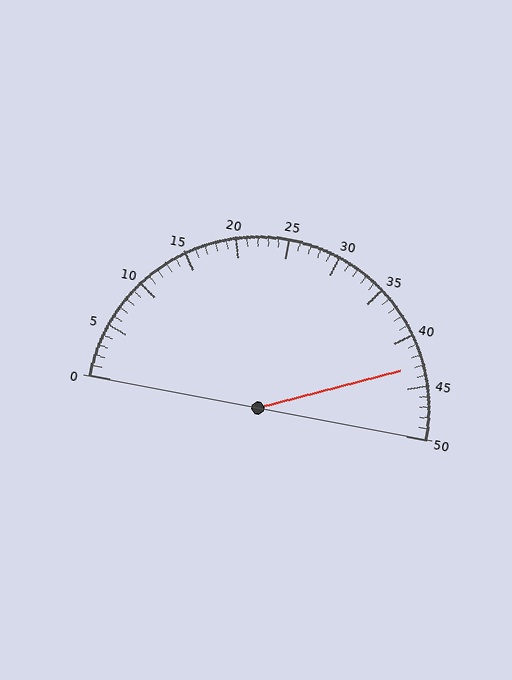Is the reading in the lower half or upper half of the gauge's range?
The reading is in the upper half of the range (0 to 50).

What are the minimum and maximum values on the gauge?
The gauge ranges from 0 to 50.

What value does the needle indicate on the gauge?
The needle indicates approximately 43.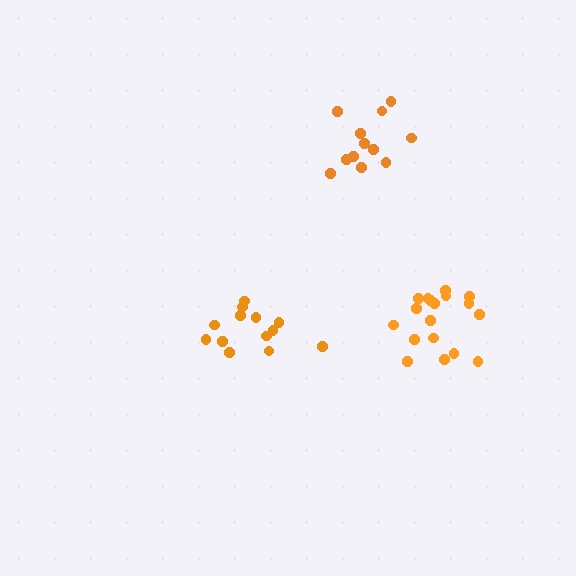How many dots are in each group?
Group 1: 13 dots, Group 2: 18 dots, Group 3: 12 dots (43 total).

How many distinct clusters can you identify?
There are 3 distinct clusters.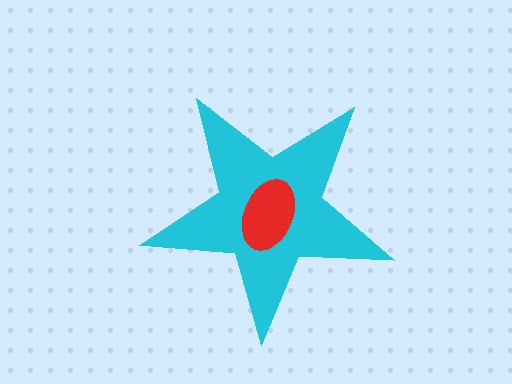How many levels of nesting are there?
2.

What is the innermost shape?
The red ellipse.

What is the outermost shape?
The cyan star.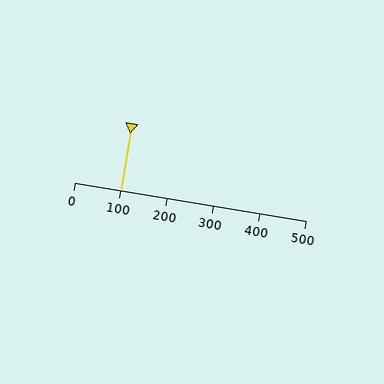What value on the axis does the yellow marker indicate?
The marker indicates approximately 100.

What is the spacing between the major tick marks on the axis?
The major ticks are spaced 100 apart.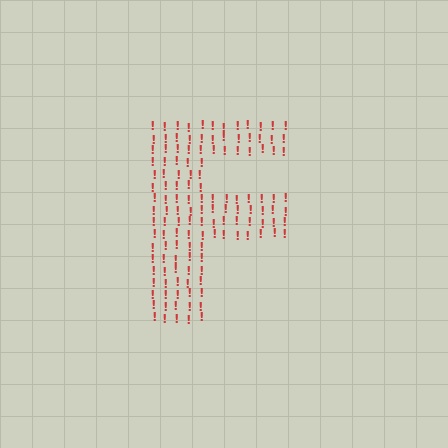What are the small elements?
The small elements are exclamation marks.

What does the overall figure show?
The overall figure shows the letter F.